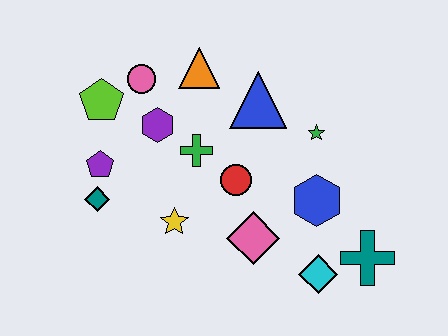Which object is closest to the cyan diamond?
The teal cross is closest to the cyan diamond.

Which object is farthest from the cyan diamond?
The lime pentagon is farthest from the cyan diamond.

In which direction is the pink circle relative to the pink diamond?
The pink circle is above the pink diamond.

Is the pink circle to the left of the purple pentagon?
No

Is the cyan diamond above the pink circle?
No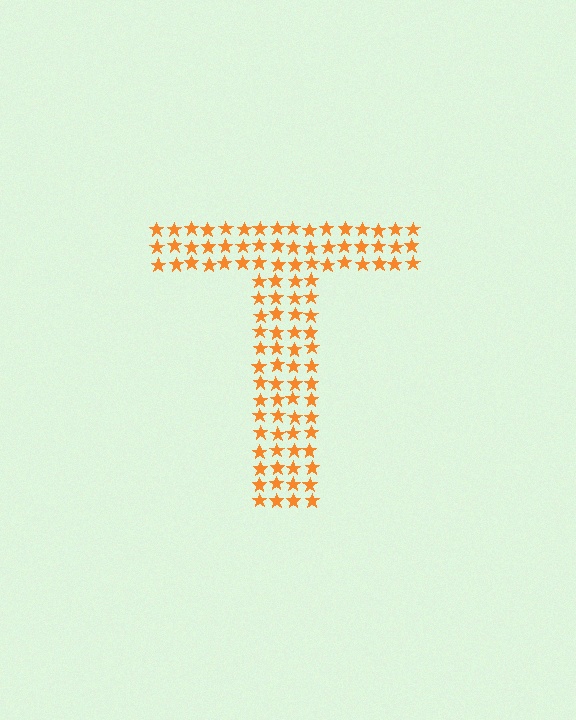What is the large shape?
The large shape is the letter T.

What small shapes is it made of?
It is made of small stars.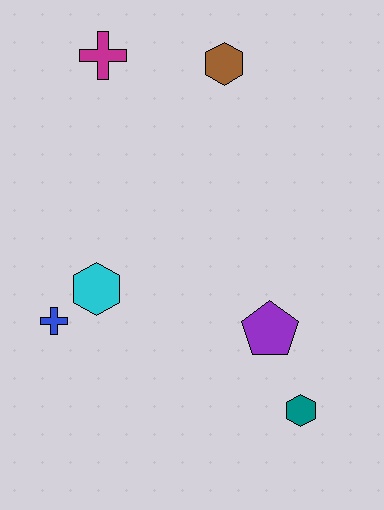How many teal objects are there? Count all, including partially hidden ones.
There is 1 teal object.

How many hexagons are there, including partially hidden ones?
There are 3 hexagons.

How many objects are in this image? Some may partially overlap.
There are 6 objects.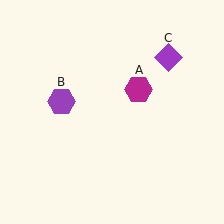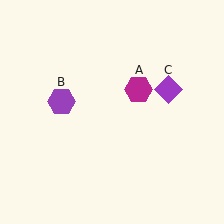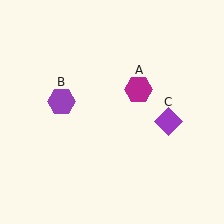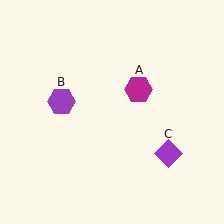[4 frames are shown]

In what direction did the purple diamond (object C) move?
The purple diamond (object C) moved down.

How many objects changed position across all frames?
1 object changed position: purple diamond (object C).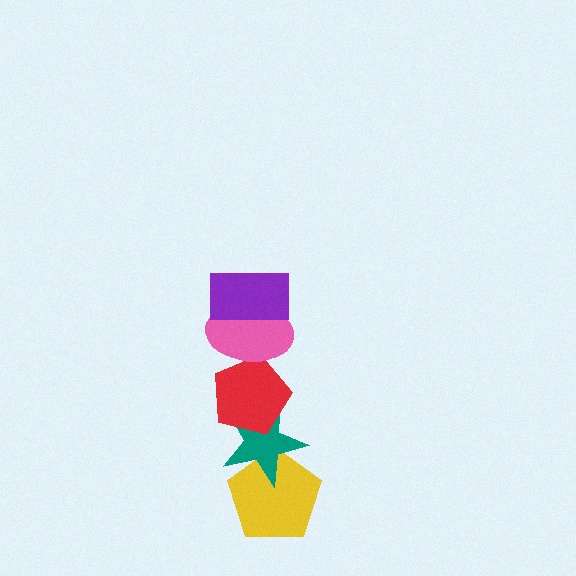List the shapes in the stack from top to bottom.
From top to bottom: the purple rectangle, the pink ellipse, the red pentagon, the teal star, the yellow pentagon.